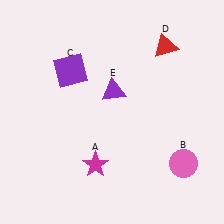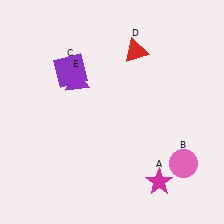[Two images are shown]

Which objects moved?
The objects that moved are: the magenta star (A), the red triangle (D), the purple triangle (E).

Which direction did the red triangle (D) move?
The red triangle (D) moved left.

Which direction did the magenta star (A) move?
The magenta star (A) moved right.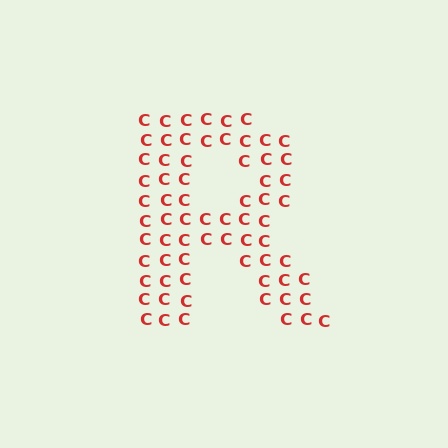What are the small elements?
The small elements are letter C's.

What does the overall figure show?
The overall figure shows the letter R.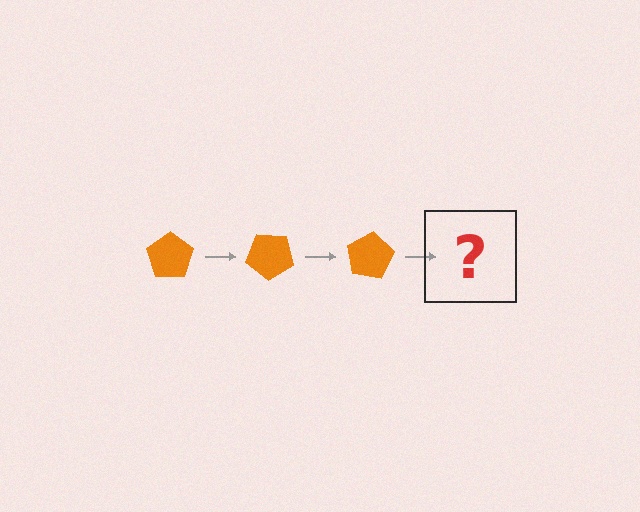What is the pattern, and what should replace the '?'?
The pattern is that the pentagon rotates 40 degrees each step. The '?' should be an orange pentagon rotated 120 degrees.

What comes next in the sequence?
The next element should be an orange pentagon rotated 120 degrees.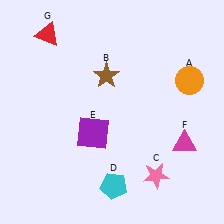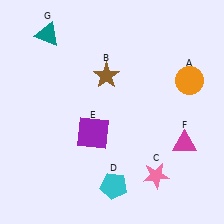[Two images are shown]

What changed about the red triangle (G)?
In Image 1, G is red. In Image 2, it changed to teal.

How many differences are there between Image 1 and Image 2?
There is 1 difference between the two images.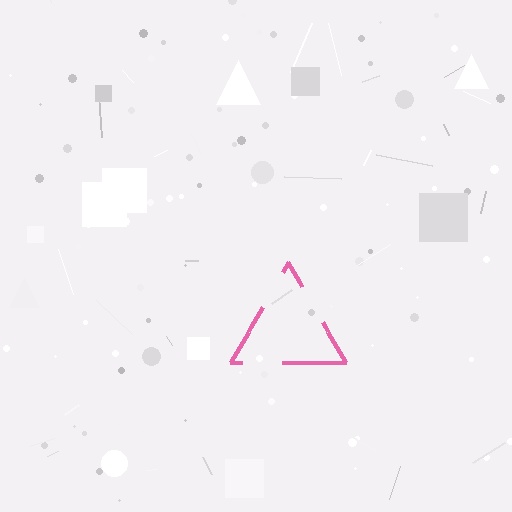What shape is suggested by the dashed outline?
The dashed outline suggests a triangle.